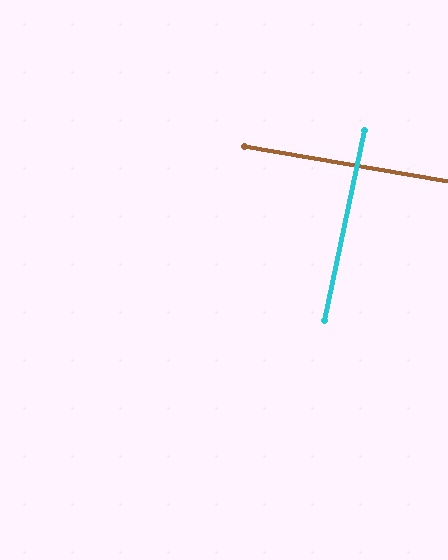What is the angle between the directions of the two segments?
Approximately 88 degrees.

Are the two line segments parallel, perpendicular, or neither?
Perpendicular — they meet at approximately 88°.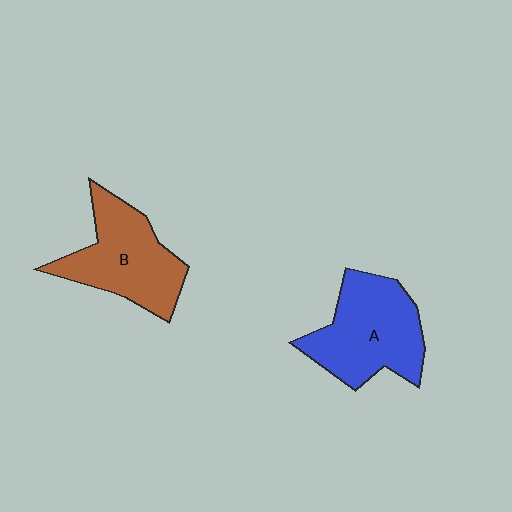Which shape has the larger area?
Shape A (blue).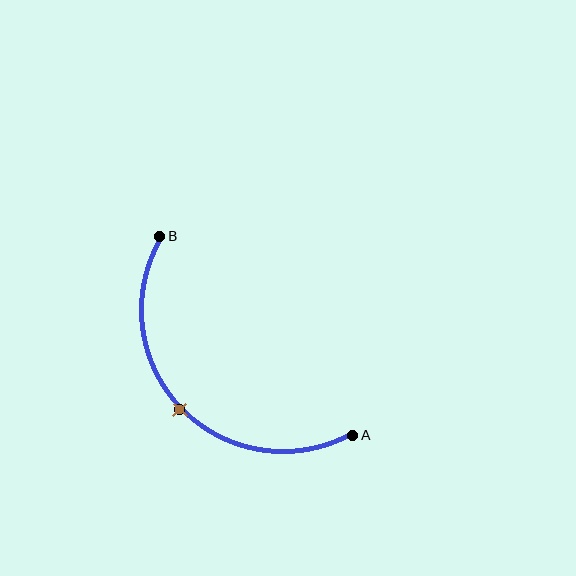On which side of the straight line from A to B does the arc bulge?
The arc bulges below and to the left of the straight line connecting A and B.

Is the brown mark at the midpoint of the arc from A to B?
Yes. The brown mark lies on the arc at equal arc-length from both A and B — it is the arc midpoint.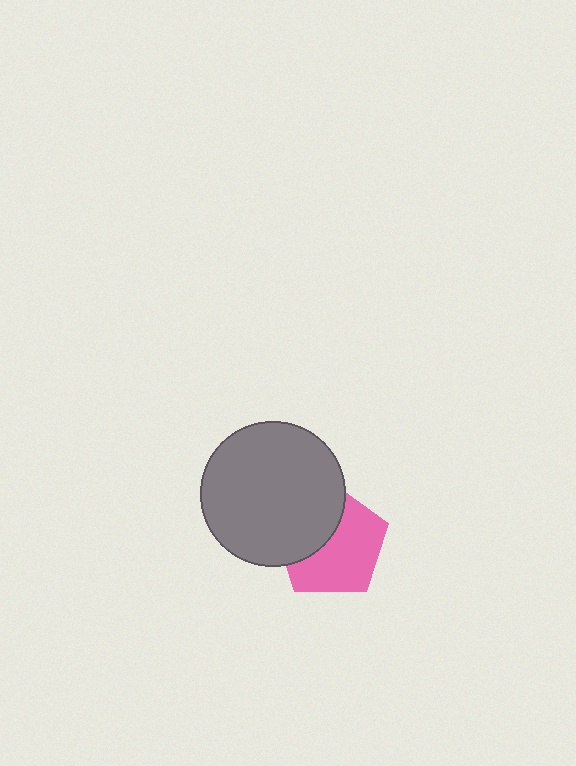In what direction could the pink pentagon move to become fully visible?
The pink pentagon could move toward the lower-right. That would shift it out from behind the gray circle entirely.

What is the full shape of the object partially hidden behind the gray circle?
The partially hidden object is a pink pentagon.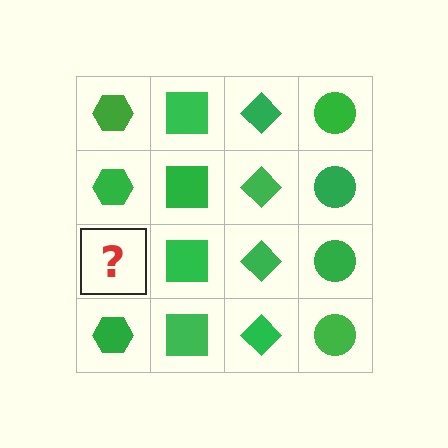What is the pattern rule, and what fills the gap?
The rule is that each column has a consistent shape. The gap should be filled with a green hexagon.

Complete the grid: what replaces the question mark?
The question mark should be replaced with a green hexagon.